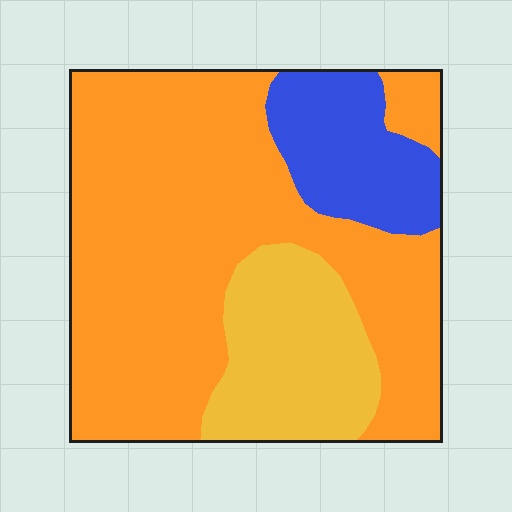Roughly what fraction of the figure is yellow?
Yellow takes up less than a quarter of the figure.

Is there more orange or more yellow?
Orange.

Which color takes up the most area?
Orange, at roughly 65%.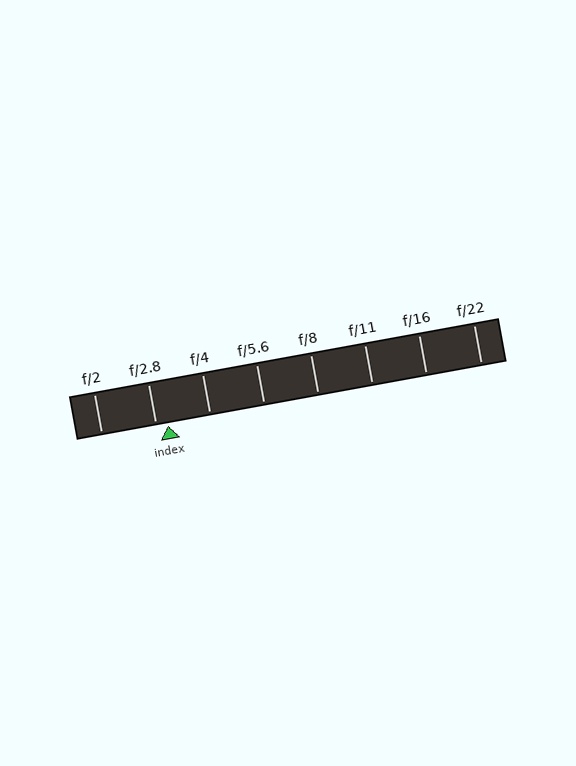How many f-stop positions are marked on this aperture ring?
There are 8 f-stop positions marked.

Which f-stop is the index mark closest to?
The index mark is closest to f/2.8.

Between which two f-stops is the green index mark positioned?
The index mark is between f/2.8 and f/4.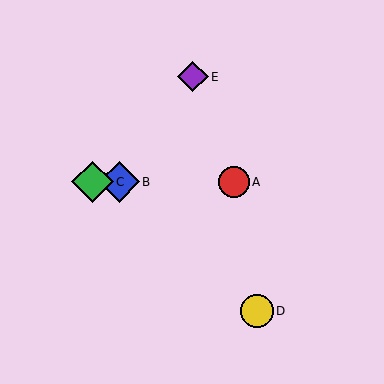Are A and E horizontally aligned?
No, A is at y≈182 and E is at y≈77.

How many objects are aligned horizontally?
3 objects (A, B, C) are aligned horizontally.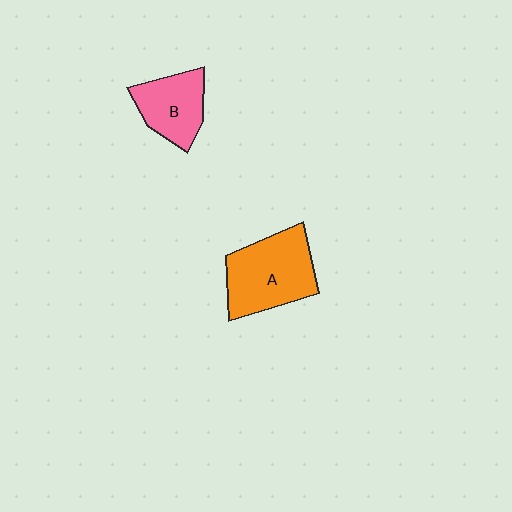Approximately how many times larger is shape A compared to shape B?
Approximately 1.5 times.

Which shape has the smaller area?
Shape B (pink).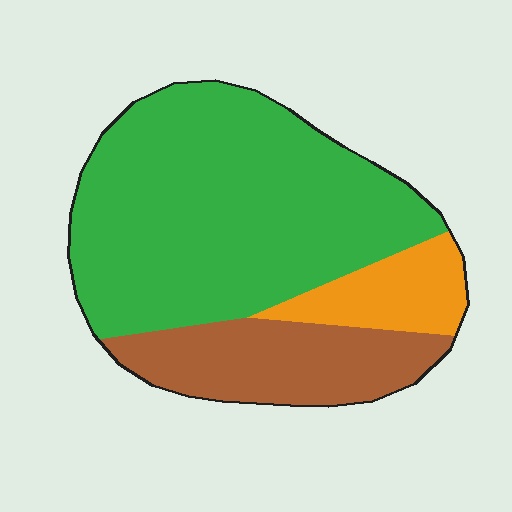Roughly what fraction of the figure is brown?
Brown takes up between a sixth and a third of the figure.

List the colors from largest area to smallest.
From largest to smallest: green, brown, orange.